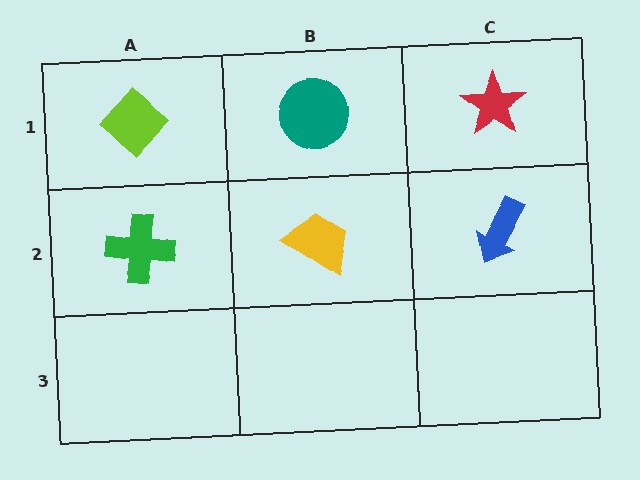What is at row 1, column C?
A red star.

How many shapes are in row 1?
3 shapes.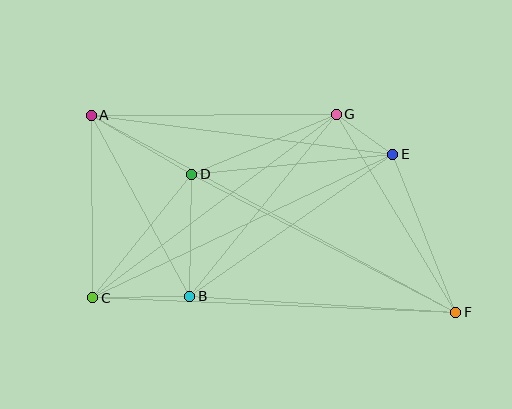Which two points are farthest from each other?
Points A and F are farthest from each other.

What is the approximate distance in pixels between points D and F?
The distance between D and F is approximately 298 pixels.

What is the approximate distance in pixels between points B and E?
The distance between B and E is approximately 248 pixels.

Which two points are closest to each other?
Points E and G are closest to each other.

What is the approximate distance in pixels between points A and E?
The distance between A and E is approximately 304 pixels.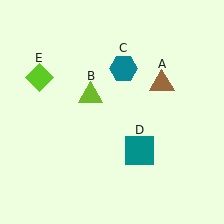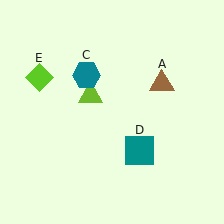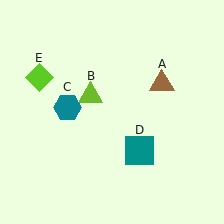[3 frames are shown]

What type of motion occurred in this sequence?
The teal hexagon (object C) rotated counterclockwise around the center of the scene.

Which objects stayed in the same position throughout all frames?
Brown triangle (object A) and lime triangle (object B) and teal square (object D) and lime diamond (object E) remained stationary.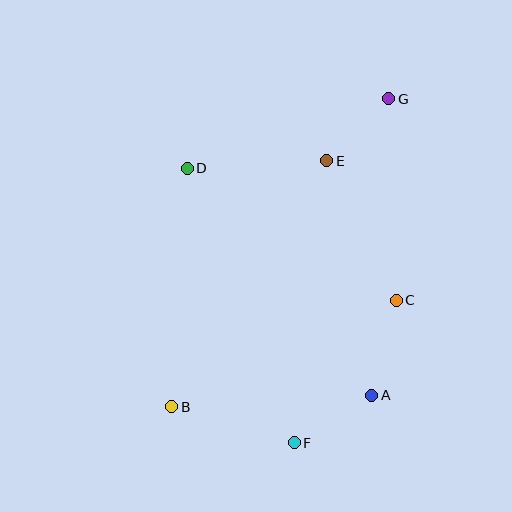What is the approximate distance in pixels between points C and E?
The distance between C and E is approximately 156 pixels.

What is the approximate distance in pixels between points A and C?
The distance between A and C is approximately 98 pixels.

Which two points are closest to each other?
Points E and G are closest to each other.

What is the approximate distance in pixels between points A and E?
The distance between A and E is approximately 239 pixels.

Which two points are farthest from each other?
Points B and G are farthest from each other.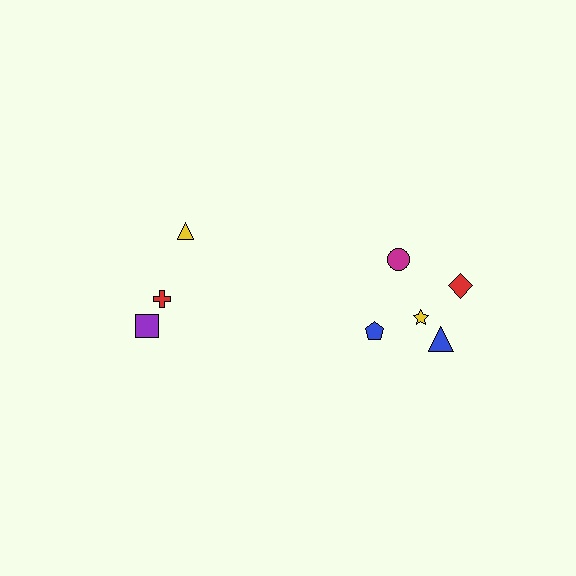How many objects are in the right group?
There are 5 objects.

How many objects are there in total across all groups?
There are 8 objects.